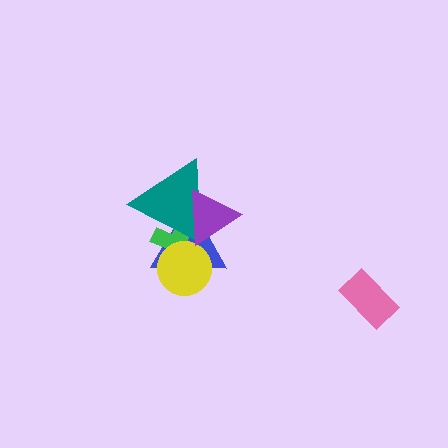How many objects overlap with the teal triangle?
4 objects overlap with the teal triangle.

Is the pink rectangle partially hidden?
No, no other shape covers it.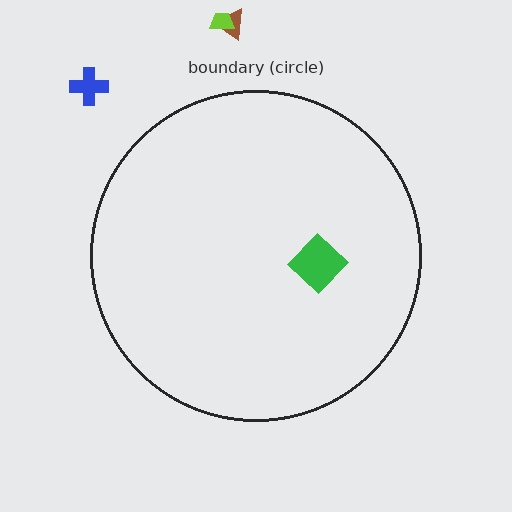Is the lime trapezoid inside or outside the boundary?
Outside.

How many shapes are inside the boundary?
1 inside, 3 outside.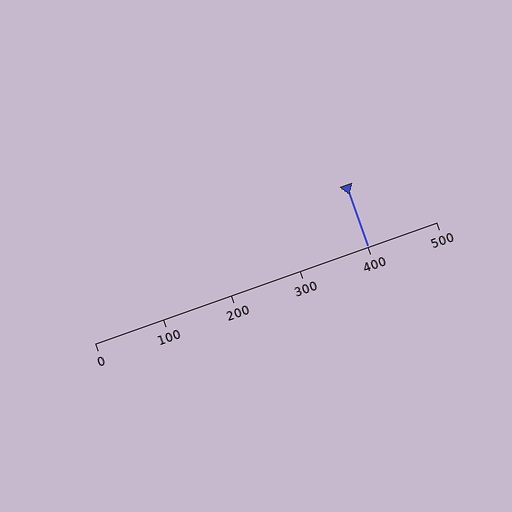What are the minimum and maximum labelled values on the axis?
The axis runs from 0 to 500.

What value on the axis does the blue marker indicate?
The marker indicates approximately 400.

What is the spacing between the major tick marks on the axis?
The major ticks are spaced 100 apart.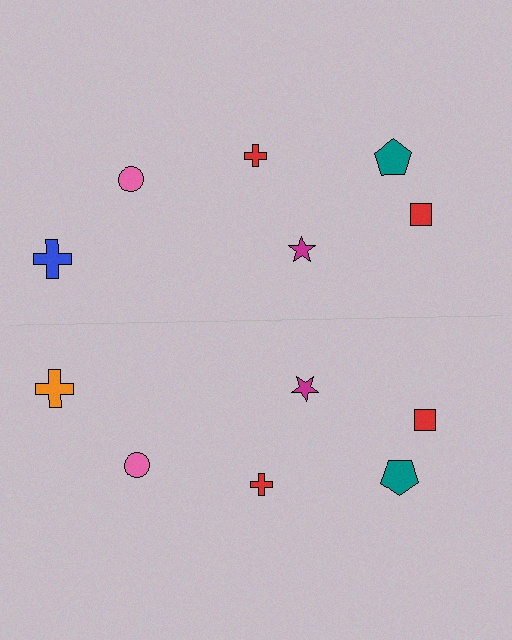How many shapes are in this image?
There are 12 shapes in this image.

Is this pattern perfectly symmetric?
No, the pattern is not perfectly symmetric. The orange cross on the bottom side breaks the symmetry — its mirror counterpart is blue.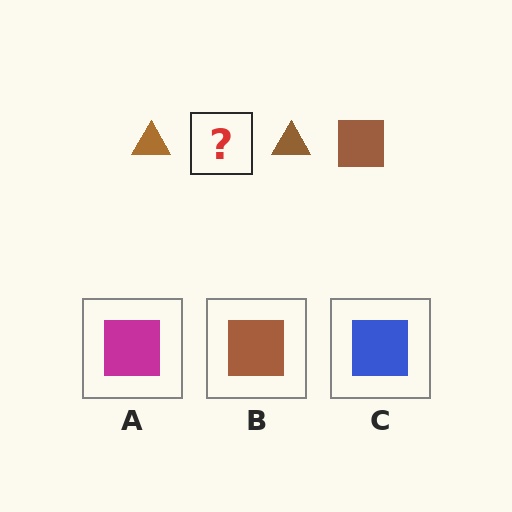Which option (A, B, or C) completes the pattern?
B.